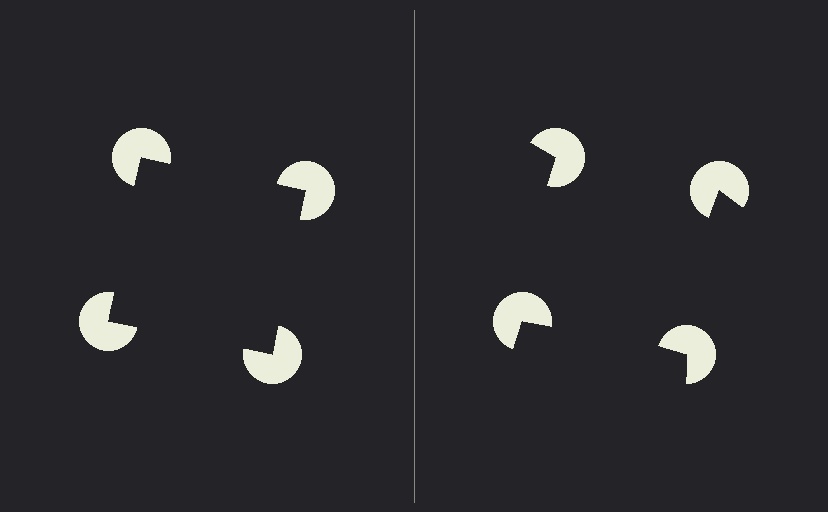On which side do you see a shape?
An illusory square appears on the left side. On the right side the wedge cuts are rotated, so no coherent shape forms.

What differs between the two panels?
The pac-man discs are positioned identically on both sides; only the wedge orientations differ. On the left they align to a square; on the right they are misaligned.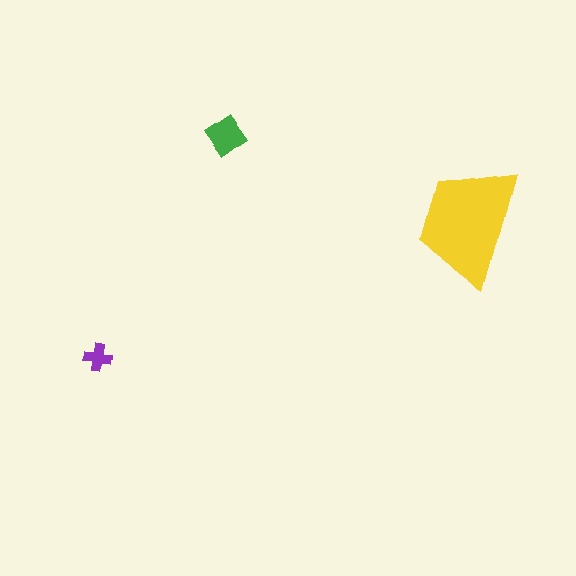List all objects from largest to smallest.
The yellow trapezoid, the green diamond, the purple cross.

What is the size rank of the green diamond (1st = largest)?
2nd.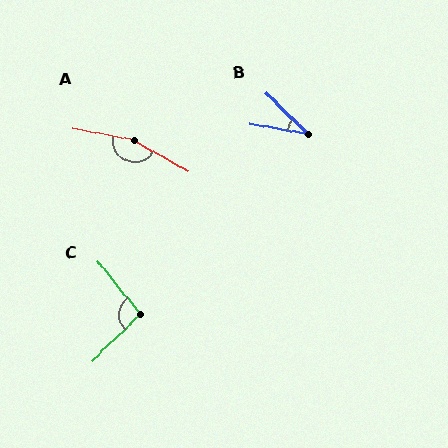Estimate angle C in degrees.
Approximately 96 degrees.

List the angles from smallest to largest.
B (34°), C (96°), A (161°).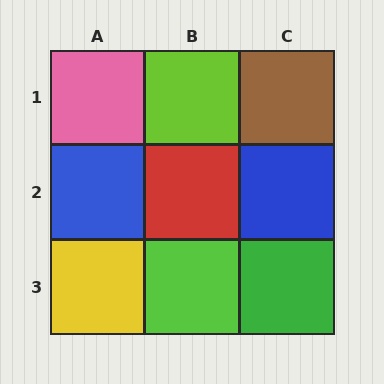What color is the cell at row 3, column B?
Lime.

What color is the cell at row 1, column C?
Brown.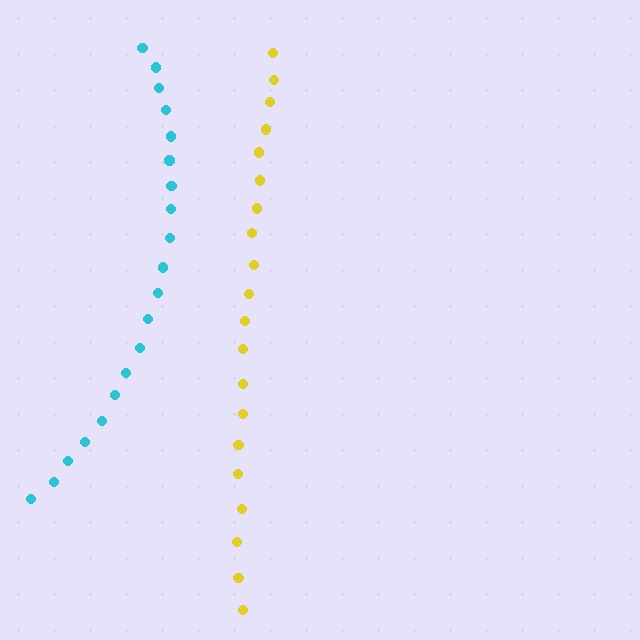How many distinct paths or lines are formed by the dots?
There are 2 distinct paths.